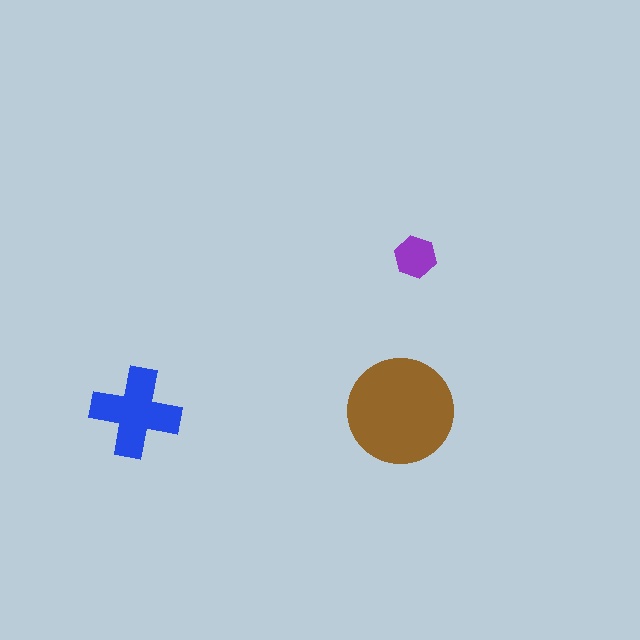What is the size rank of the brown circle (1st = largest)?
1st.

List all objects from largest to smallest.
The brown circle, the blue cross, the purple hexagon.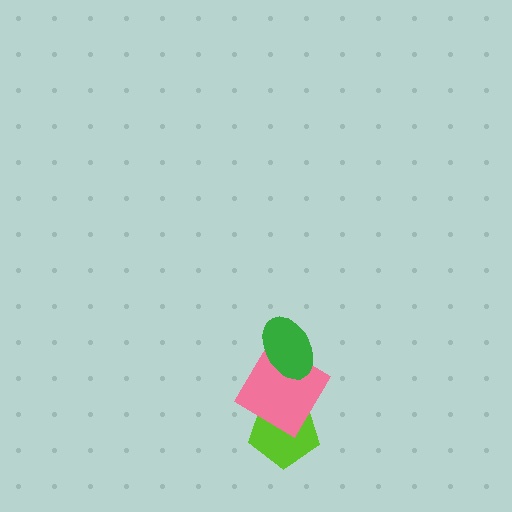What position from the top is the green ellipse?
The green ellipse is 1st from the top.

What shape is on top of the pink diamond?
The green ellipse is on top of the pink diamond.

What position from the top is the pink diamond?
The pink diamond is 2nd from the top.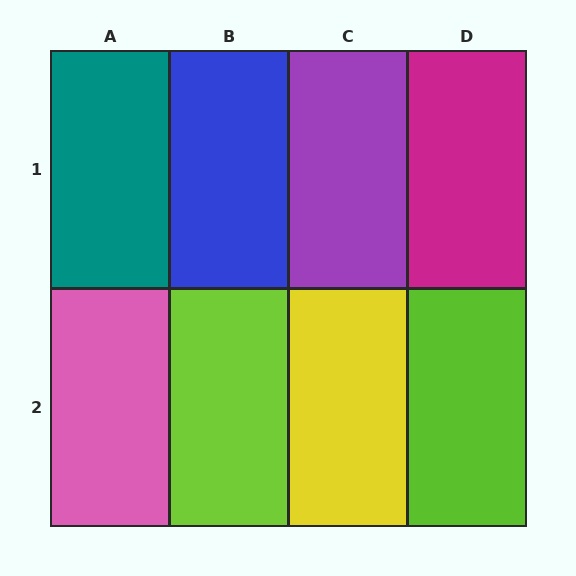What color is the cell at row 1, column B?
Blue.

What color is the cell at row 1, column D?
Magenta.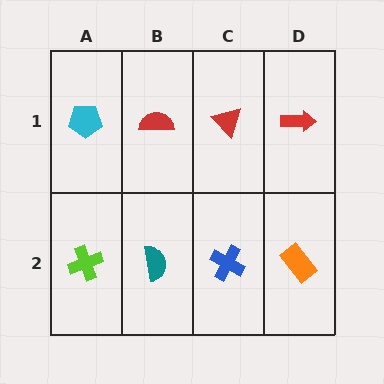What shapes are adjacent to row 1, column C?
A blue cross (row 2, column C), a red semicircle (row 1, column B), a red arrow (row 1, column D).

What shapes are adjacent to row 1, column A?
A lime cross (row 2, column A), a red semicircle (row 1, column B).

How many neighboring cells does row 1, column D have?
2.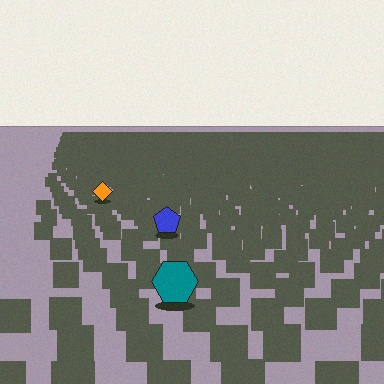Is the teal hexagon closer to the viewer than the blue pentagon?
Yes. The teal hexagon is closer — you can tell from the texture gradient: the ground texture is coarser near it.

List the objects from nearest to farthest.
From nearest to farthest: the teal hexagon, the blue pentagon, the orange diamond.